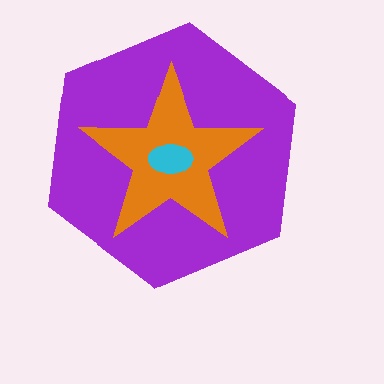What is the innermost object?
The cyan ellipse.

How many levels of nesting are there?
3.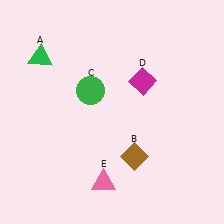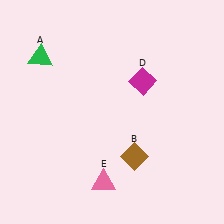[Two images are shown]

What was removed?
The green circle (C) was removed in Image 2.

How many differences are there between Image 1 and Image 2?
There is 1 difference between the two images.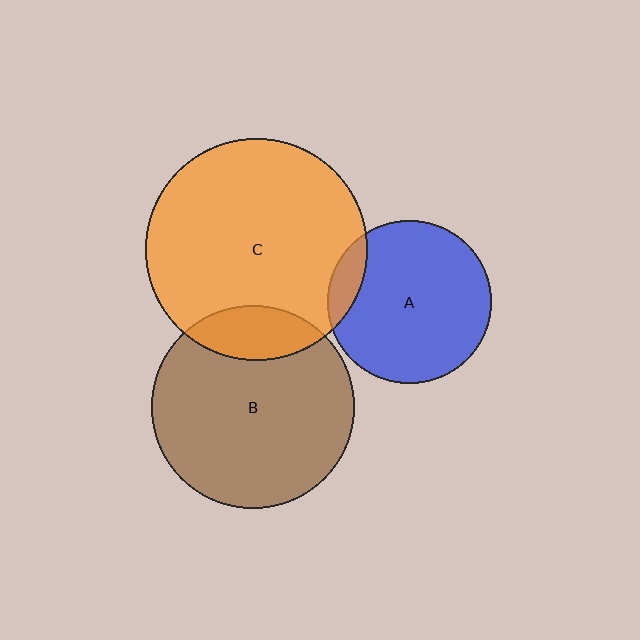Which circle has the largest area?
Circle C (orange).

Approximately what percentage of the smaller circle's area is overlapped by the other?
Approximately 10%.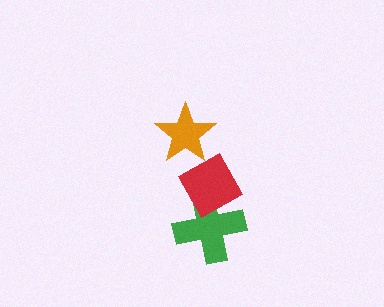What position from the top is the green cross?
The green cross is 3rd from the top.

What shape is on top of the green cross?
The red diamond is on top of the green cross.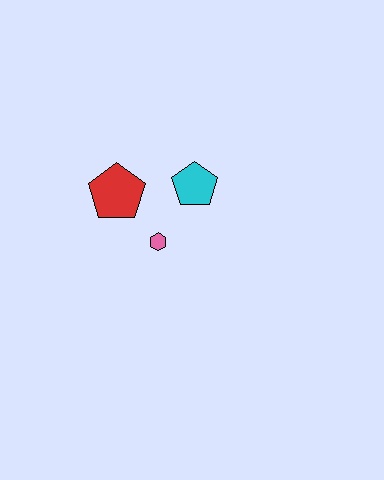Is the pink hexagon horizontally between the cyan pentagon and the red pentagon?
Yes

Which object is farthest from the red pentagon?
The cyan pentagon is farthest from the red pentagon.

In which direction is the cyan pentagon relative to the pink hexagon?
The cyan pentagon is above the pink hexagon.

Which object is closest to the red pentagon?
The pink hexagon is closest to the red pentagon.